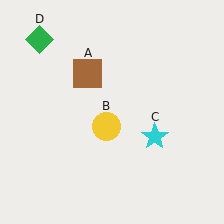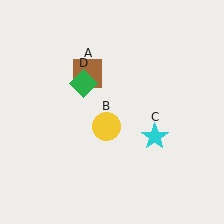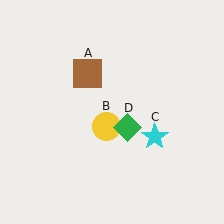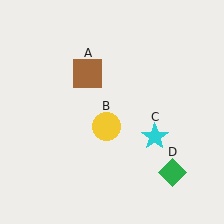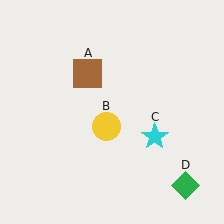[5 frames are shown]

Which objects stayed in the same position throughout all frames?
Brown square (object A) and yellow circle (object B) and cyan star (object C) remained stationary.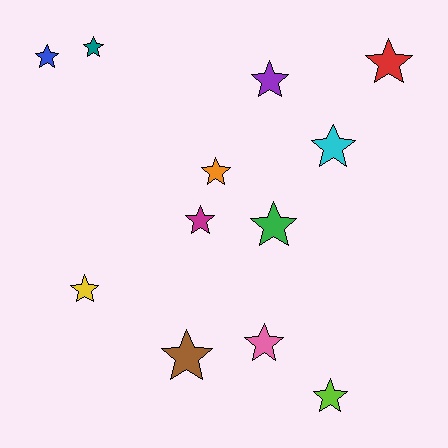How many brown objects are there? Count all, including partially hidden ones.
There is 1 brown object.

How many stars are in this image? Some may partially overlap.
There are 12 stars.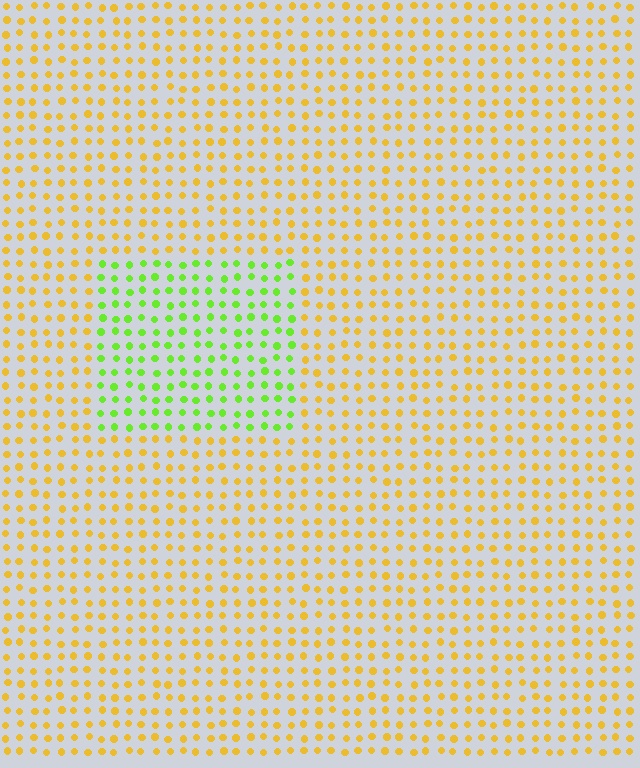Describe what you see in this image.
The image is filled with small yellow elements in a uniform arrangement. A rectangle-shaped region is visible where the elements are tinted to a slightly different hue, forming a subtle color boundary.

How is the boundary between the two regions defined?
The boundary is defined purely by a slight shift in hue (about 56 degrees). Spacing, size, and orientation are identical on both sides.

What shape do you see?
I see a rectangle.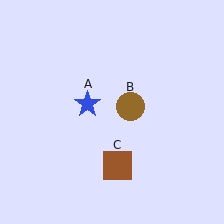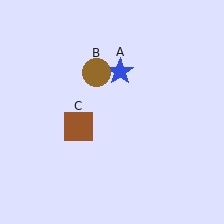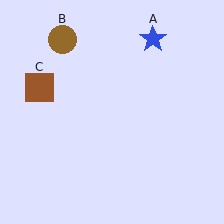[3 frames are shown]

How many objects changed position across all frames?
3 objects changed position: blue star (object A), brown circle (object B), brown square (object C).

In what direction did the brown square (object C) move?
The brown square (object C) moved up and to the left.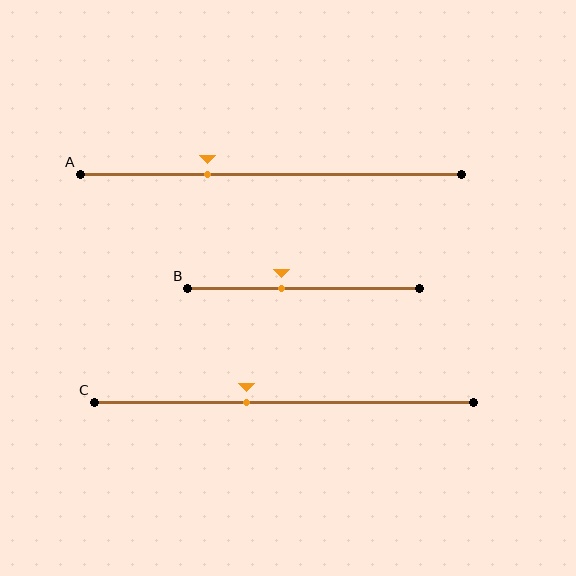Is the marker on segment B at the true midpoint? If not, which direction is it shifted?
No, the marker on segment B is shifted to the left by about 10% of the segment length.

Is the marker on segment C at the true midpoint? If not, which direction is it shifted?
No, the marker on segment C is shifted to the left by about 10% of the segment length.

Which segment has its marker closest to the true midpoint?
Segment B has its marker closest to the true midpoint.